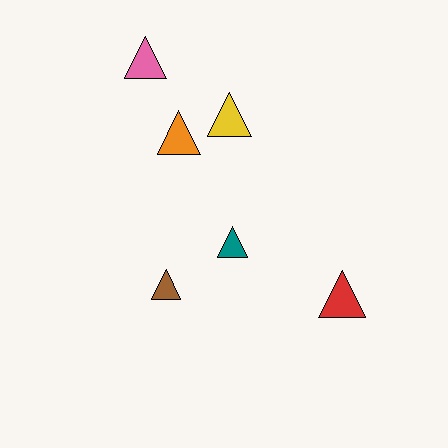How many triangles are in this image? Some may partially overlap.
There are 6 triangles.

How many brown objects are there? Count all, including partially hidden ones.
There is 1 brown object.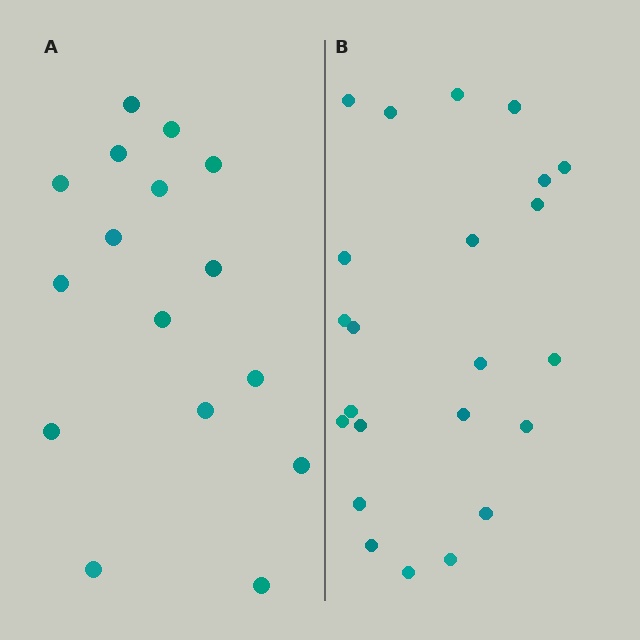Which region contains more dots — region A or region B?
Region B (the right region) has more dots.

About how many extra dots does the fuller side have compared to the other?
Region B has roughly 8 or so more dots than region A.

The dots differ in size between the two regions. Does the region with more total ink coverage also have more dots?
No. Region A has more total ink coverage because its dots are larger, but region B actually contains more individual dots. Total area can be misleading — the number of items is what matters here.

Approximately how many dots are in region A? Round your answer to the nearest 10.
About 20 dots. (The exact count is 16, which rounds to 20.)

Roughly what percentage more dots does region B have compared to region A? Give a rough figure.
About 45% more.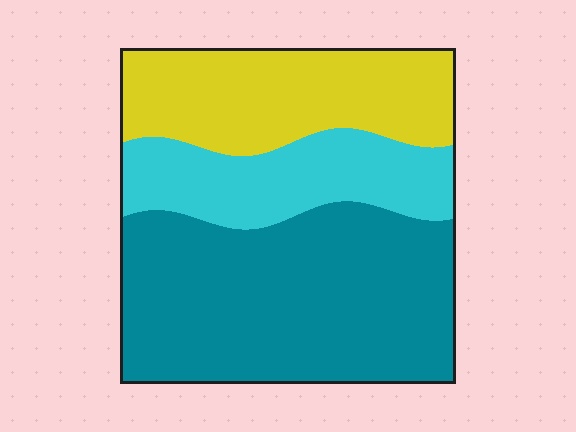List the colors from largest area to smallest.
From largest to smallest: teal, yellow, cyan.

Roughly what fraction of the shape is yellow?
Yellow takes up between a sixth and a third of the shape.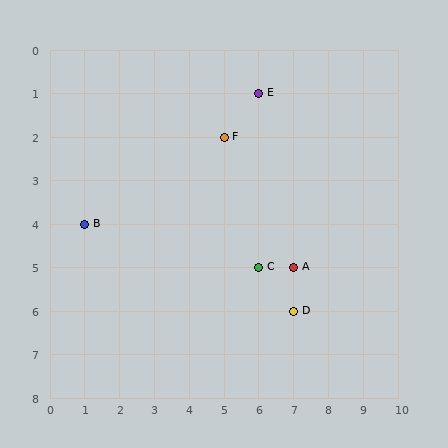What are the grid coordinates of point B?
Point B is at grid coordinates (1, 4).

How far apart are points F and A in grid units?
Points F and A are 2 columns and 3 rows apart (about 3.6 grid units diagonally).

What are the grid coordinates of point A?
Point A is at grid coordinates (7, 5).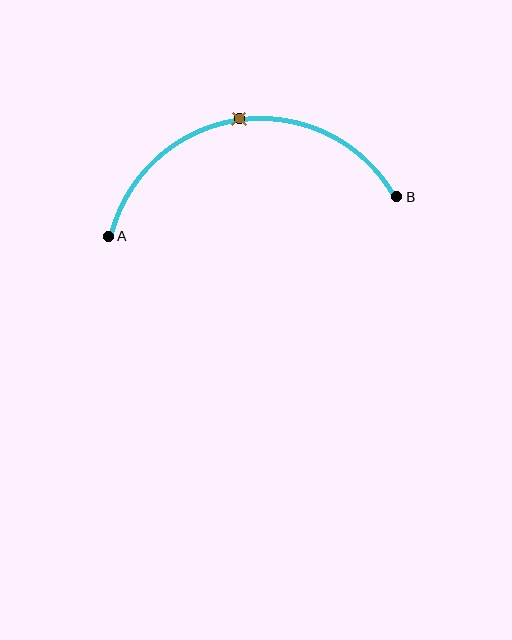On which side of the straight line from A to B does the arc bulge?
The arc bulges above the straight line connecting A and B.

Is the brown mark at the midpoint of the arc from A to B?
Yes. The brown mark lies on the arc at equal arc-length from both A and B — it is the arc midpoint.